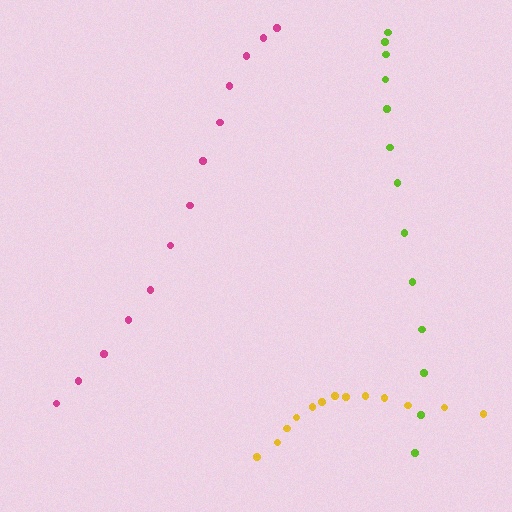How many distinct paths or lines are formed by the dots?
There are 3 distinct paths.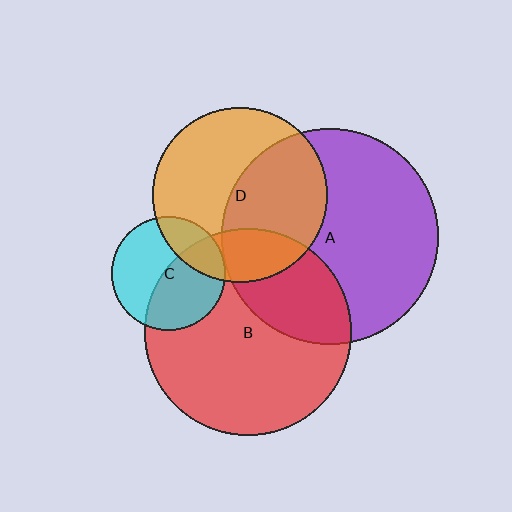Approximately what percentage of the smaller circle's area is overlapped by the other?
Approximately 30%.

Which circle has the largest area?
Circle A (purple).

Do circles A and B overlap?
Yes.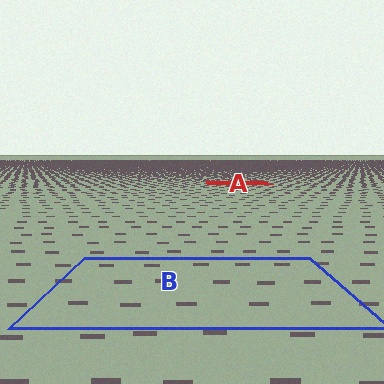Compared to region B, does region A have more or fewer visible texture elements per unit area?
Region A has more texture elements per unit area — they are packed more densely because it is farther away.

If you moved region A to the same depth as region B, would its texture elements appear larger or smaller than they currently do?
They would appear larger. At a closer depth, the same texture elements are projected at a bigger on-screen size.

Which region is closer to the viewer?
Region B is closer. The texture elements there are larger and more spread out.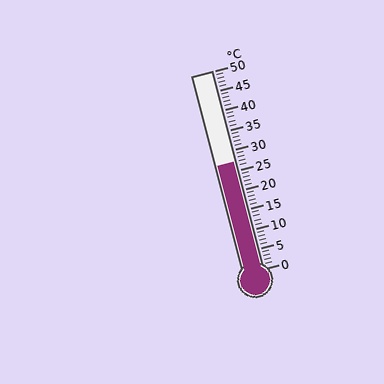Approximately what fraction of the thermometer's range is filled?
The thermometer is filled to approximately 55% of its range.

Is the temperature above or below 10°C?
The temperature is above 10°C.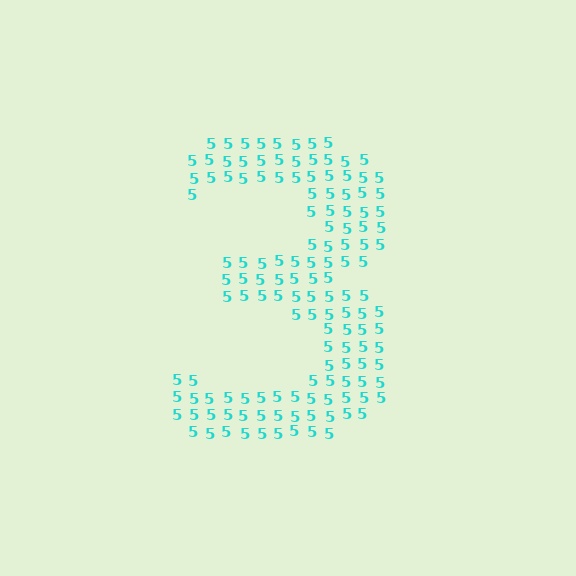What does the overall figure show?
The overall figure shows the digit 3.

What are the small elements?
The small elements are digit 5's.